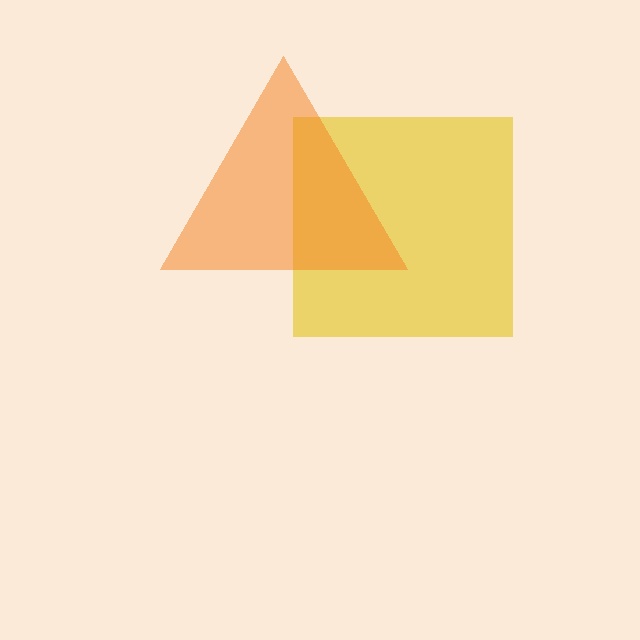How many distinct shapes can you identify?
There are 2 distinct shapes: a yellow square, an orange triangle.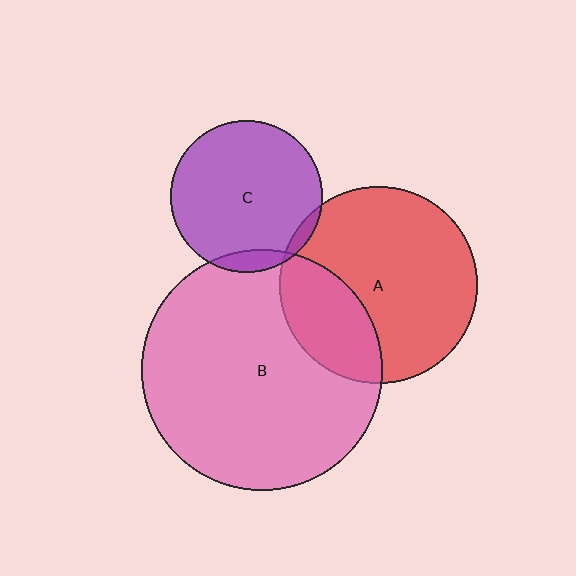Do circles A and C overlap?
Yes.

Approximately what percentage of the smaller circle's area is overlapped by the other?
Approximately 5%.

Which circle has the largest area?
Circle B (pink).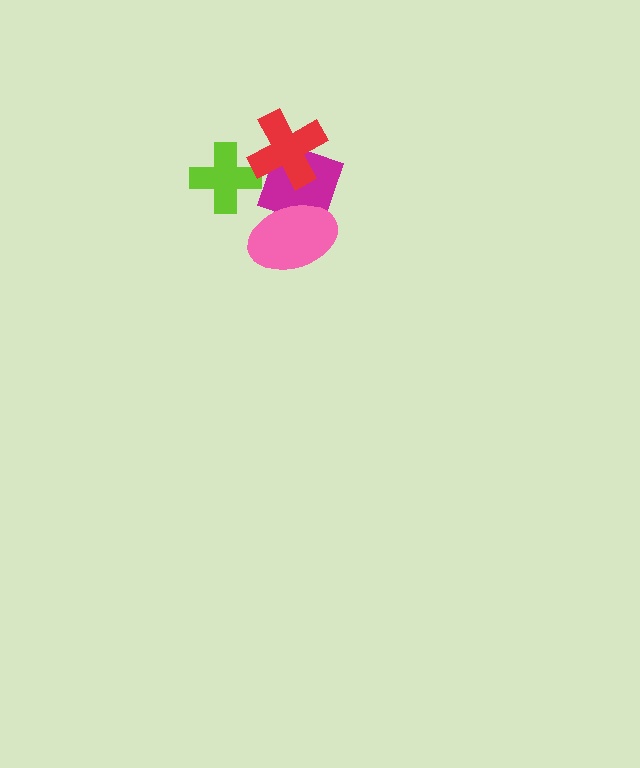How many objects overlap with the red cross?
1 object overlaps with the red cross.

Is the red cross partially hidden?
No, no other shape covers it.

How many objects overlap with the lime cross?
1 object overlaps with the lime cross.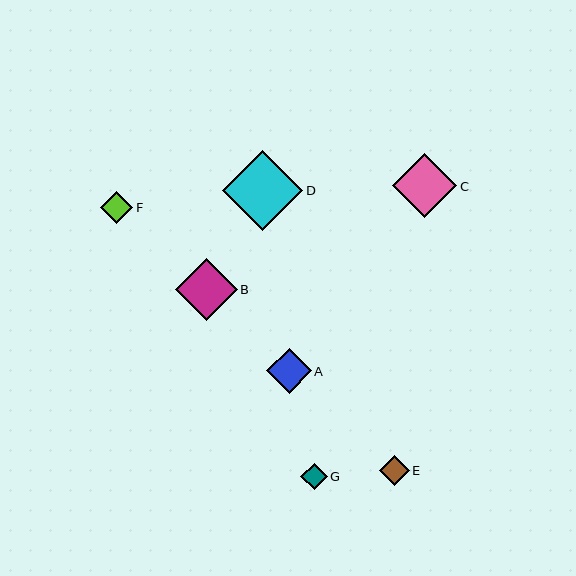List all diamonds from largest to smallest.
From largest to smallest: D, C, B, A, F, E, G.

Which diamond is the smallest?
Diamond G is the smallest with a size of approximately 26 pixels.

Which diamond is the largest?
Diamond D is the largest with a size of approximately 80 pixels.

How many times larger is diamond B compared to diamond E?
Diamond B is approximately 2.0 times the size of diamond E.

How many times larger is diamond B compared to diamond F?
Diamond B is approximately 1.9 times the size of diamond F.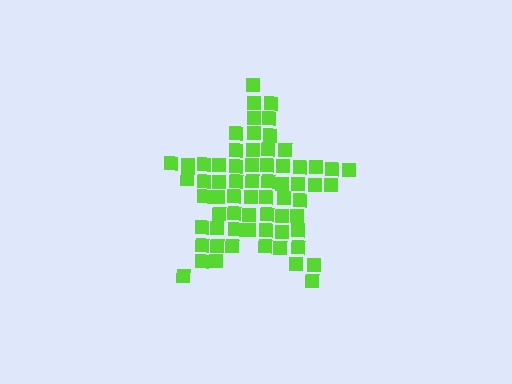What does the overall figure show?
The overall figure shows a star.